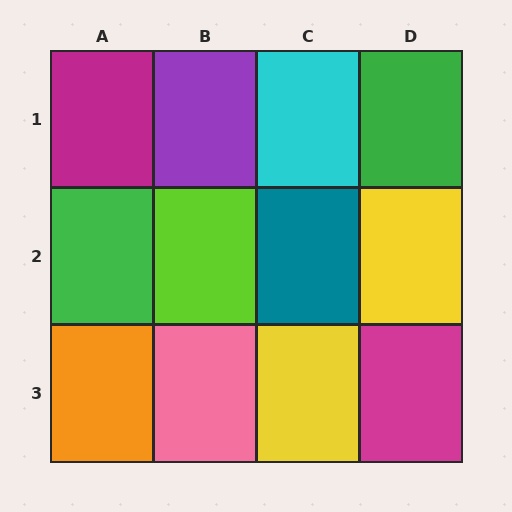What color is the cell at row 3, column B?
Pink.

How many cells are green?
2 cells are green.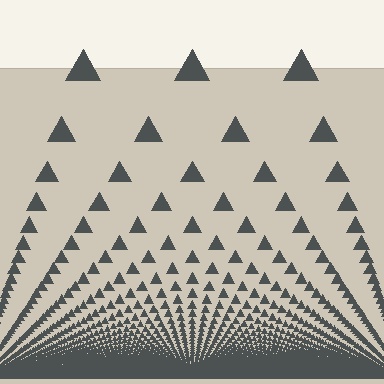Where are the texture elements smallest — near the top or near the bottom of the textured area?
Near the bottom.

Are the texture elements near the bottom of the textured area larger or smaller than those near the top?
Smaller. The gradient is inverted — elements near the bottom are smaller and denser.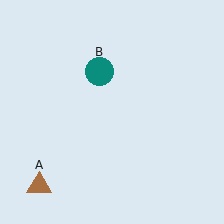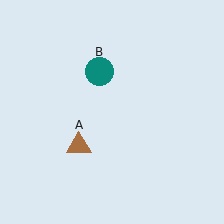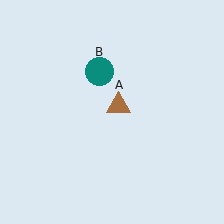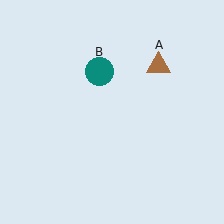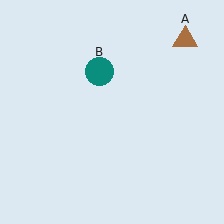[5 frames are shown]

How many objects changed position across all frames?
1 object changed position: brown triangle (object A).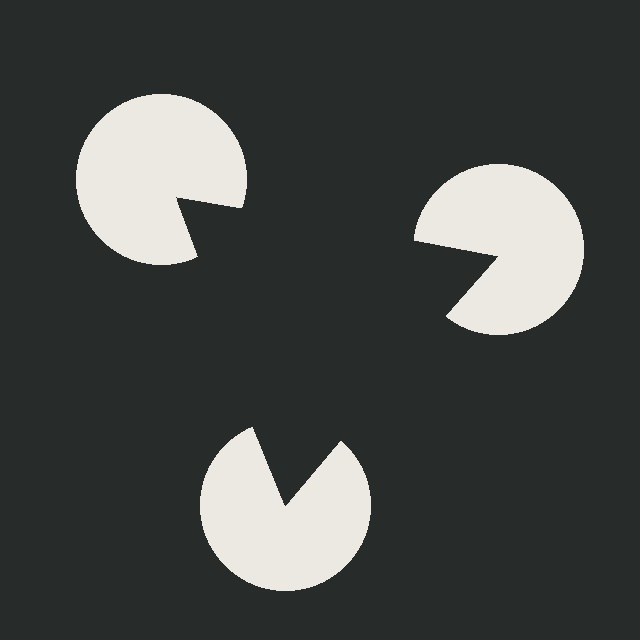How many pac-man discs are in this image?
There are 3 — one at each vertex of the illusory triangle.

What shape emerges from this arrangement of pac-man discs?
An illusory triangle — its edges are inferred from the aligned wedge cuts in the pac-man discs, not physically drawn.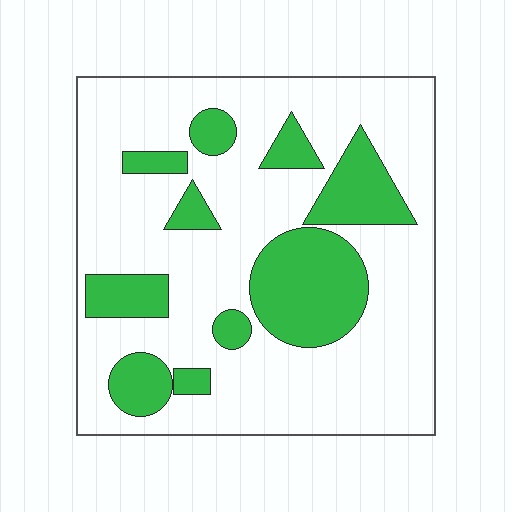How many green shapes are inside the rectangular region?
10.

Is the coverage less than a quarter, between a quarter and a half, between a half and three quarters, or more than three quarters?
Between a quarter and a half.